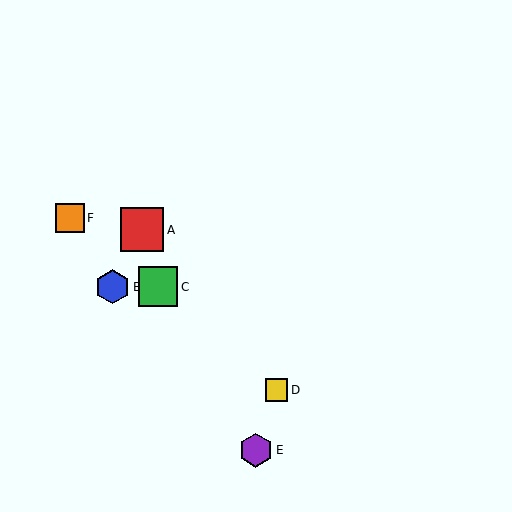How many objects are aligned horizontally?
2 objects (B, C) are aligned horizontally.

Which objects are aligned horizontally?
Objects B, C are aligned horizontally.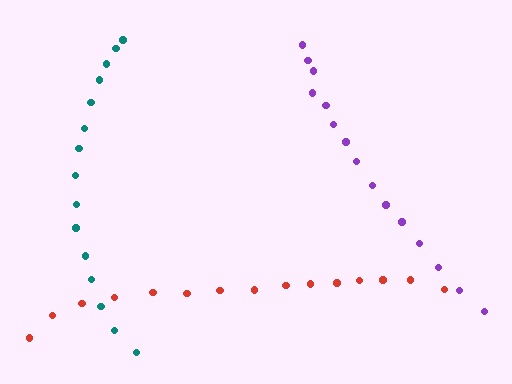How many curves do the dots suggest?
There are 3 distinct paths.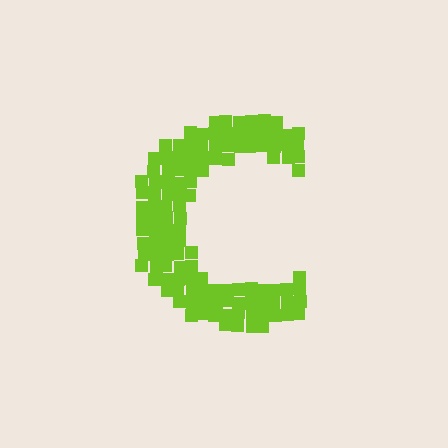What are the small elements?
The small elements are squares.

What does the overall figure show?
The overall figure shows the letter C.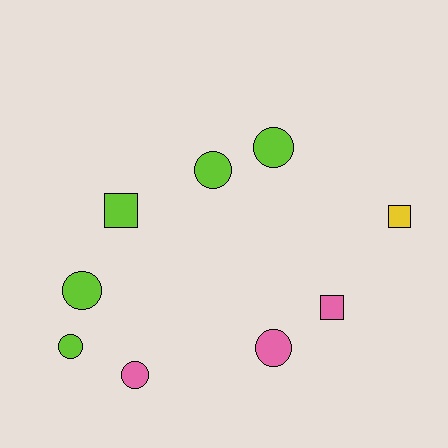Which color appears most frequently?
Lime, with 5 objects.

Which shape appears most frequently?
Circle, with 6 objects.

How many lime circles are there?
There are 4 lime circles.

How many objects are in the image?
There are 9 objects.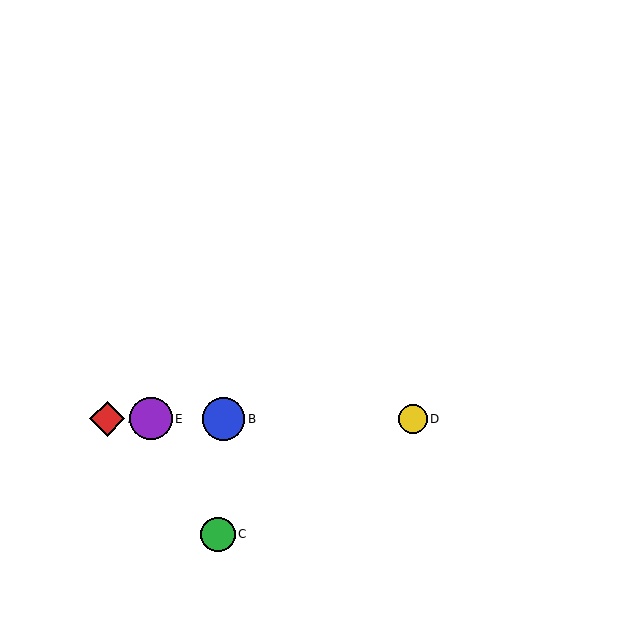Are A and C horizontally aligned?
No, A is at y≈419 and C is at y≈534.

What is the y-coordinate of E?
Object E is at y≈419.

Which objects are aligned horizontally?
Objects A, B, D, E are aligned horizontally.